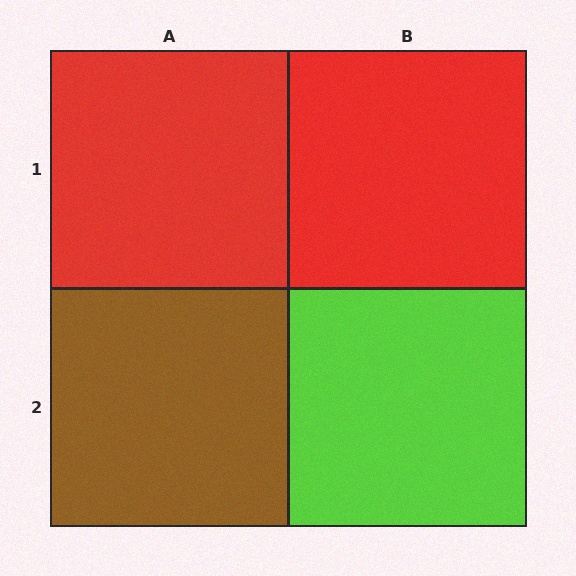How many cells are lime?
1 cell is lime.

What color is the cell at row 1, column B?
Red.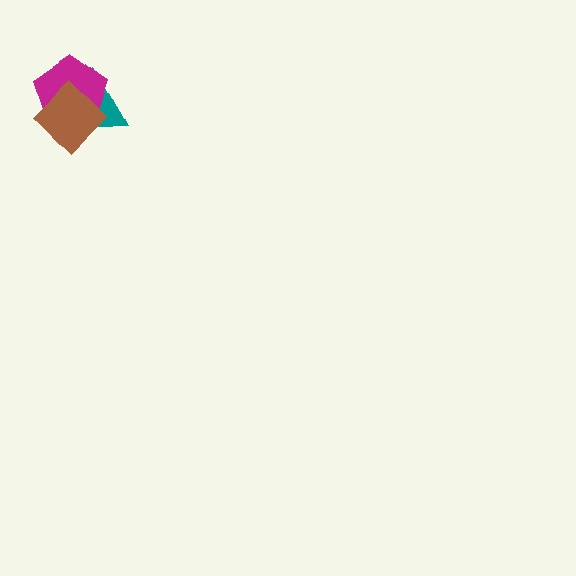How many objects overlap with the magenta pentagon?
2 objects overlap with the magenta pentagon.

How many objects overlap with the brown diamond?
2 objects overlap with the brown diamond.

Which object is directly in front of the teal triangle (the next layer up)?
The magenta pentagon is directly in front of the teal triangle.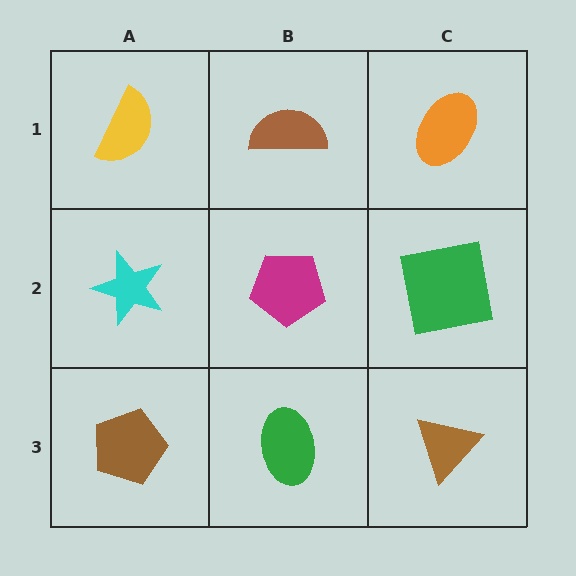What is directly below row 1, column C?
A green square.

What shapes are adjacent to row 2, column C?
An orange ellipse (row 1, column C), a brown triangle (row 3, column C), a magenta pentagon (row 2, column B).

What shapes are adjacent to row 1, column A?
A cyan star (row 2, column A), a brown semicircle (row 1, column B).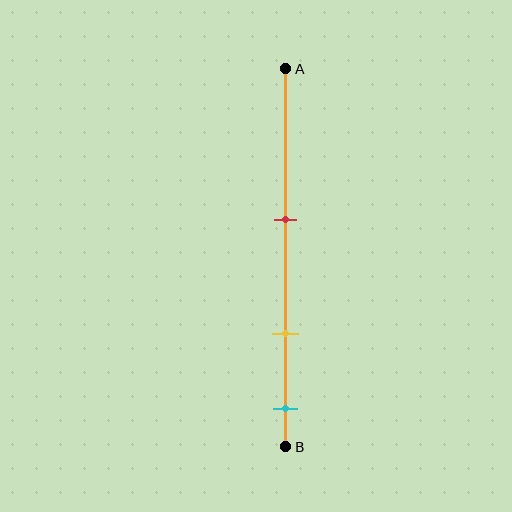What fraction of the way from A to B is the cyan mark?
The cyan mark is approximately 90% (0.9) of the way from A to B.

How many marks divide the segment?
There are 3 marks dividing the segment.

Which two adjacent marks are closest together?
The yellow and cyan marks are the closest adjacent pair.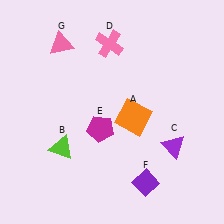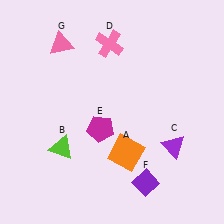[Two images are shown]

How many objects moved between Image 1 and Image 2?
1 object moved between the two images.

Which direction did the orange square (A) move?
The orange square (A) moved down.